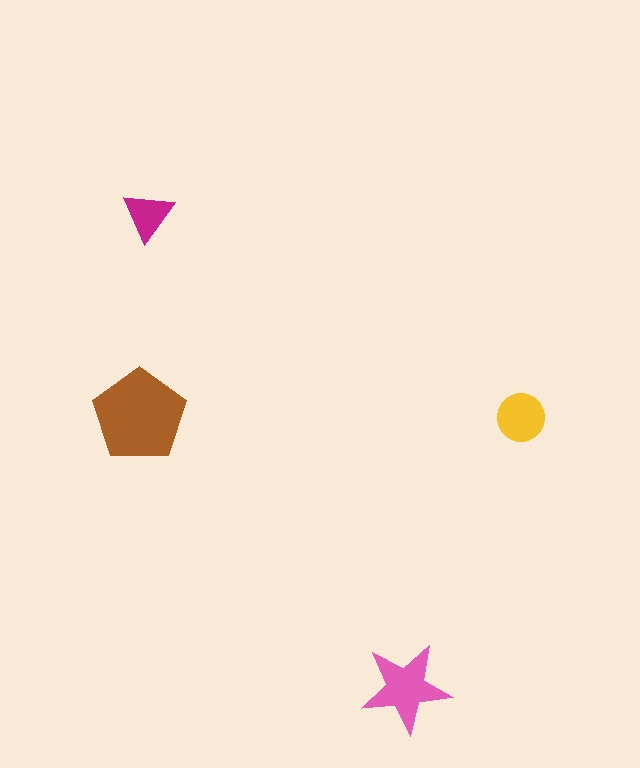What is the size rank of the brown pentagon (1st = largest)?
1st.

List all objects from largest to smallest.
The brown pentagon, the pink star, the yellow circle, the magenta triangle.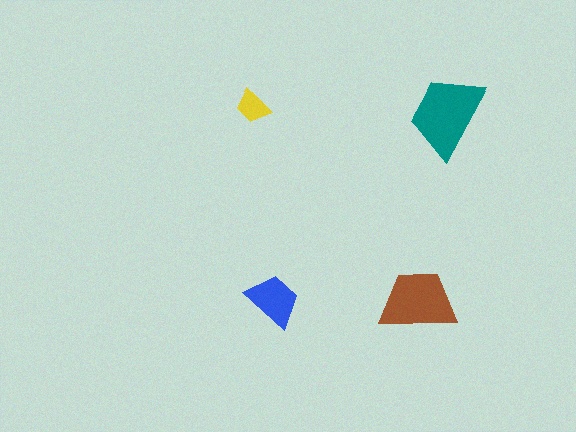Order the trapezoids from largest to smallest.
the teal one, the brown one, the blue one, the yellow one.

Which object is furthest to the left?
The yellow trapezoid is leftmost.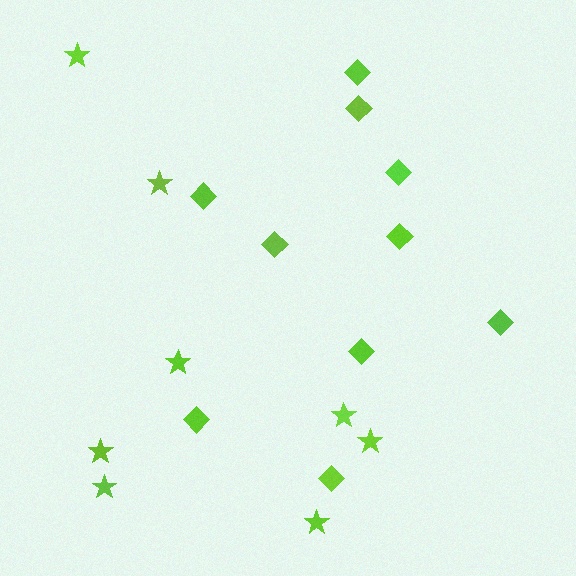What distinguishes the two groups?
There are 2 groups: one group of stars (8) and one group of diamonds (10).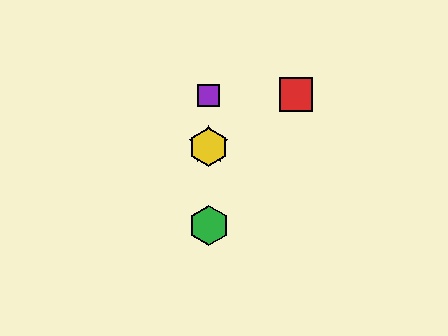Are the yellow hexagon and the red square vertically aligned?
No, the yellow hexagon is at x≈209 and the red square is at x≈296.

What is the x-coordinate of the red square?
The red square is at x≈296.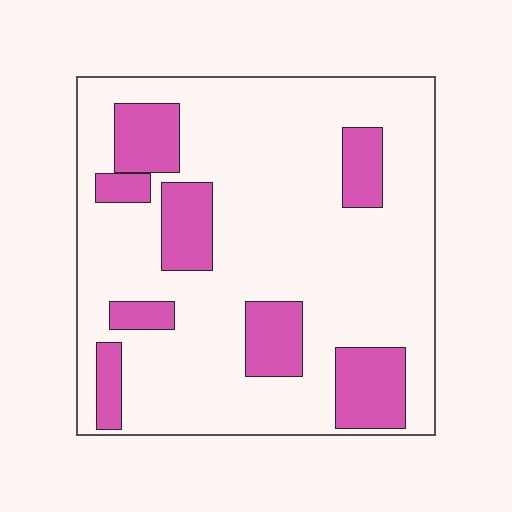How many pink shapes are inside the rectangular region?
8.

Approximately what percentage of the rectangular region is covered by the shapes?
Approximately 20%.